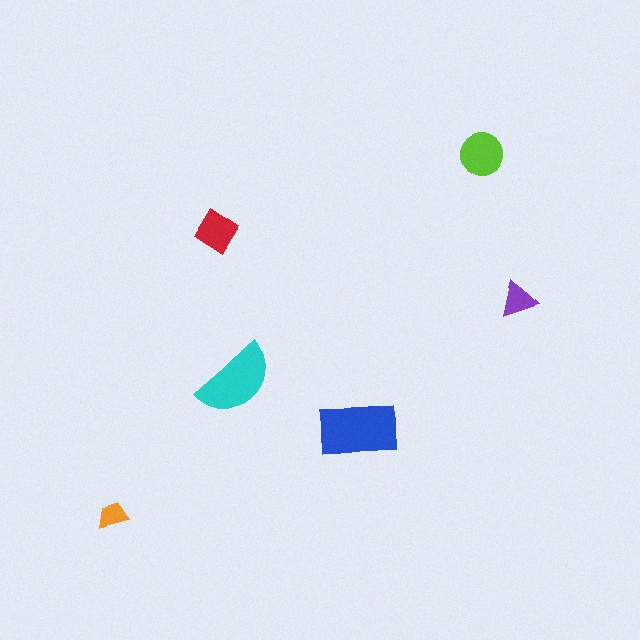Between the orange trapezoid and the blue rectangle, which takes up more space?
The blue rectangle.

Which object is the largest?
The blue rectangle.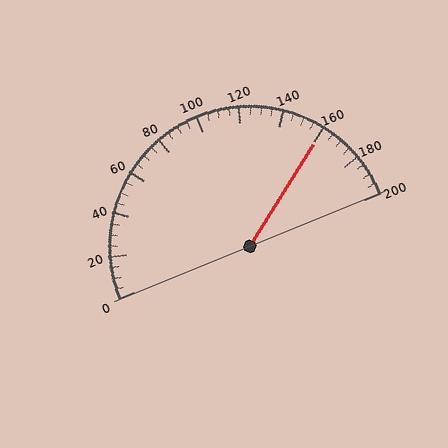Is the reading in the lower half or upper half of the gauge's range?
The reading is in the upper half of the range (0 to 200).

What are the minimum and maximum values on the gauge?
The gauge ranges from 0 to 200.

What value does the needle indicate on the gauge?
The needle indicates approximately 160.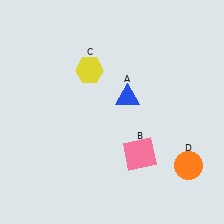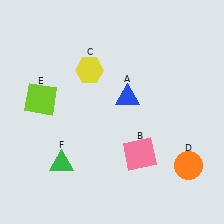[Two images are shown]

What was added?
A lime square (E), a green triangle (F) were added in Image 2.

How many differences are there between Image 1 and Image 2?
There are 2 differences between the two images.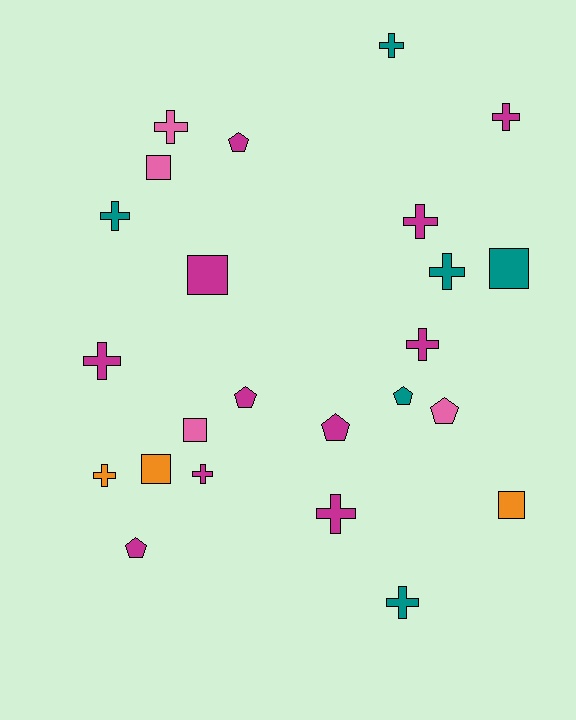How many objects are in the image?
There are 24 objects.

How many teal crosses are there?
There are 4 teal crosses.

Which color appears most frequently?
Magenta, with 11 objects.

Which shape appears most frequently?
Cross, with 12 objects.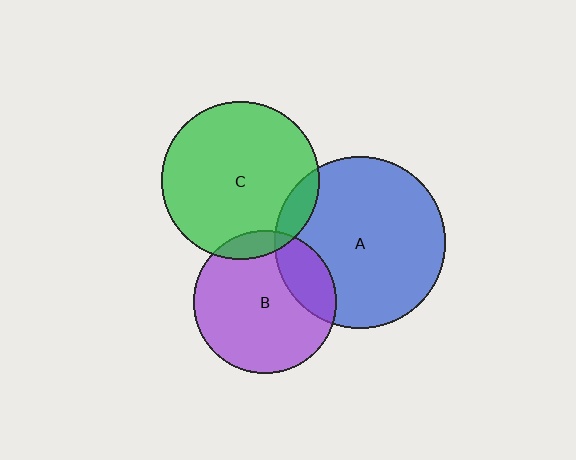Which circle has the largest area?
Circle A (blue).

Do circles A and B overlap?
Yes.